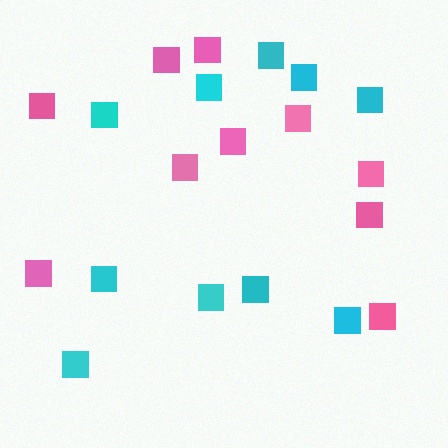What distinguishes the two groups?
There are 2 groups: one group of pink squares (10) and one group of cyan squares (10).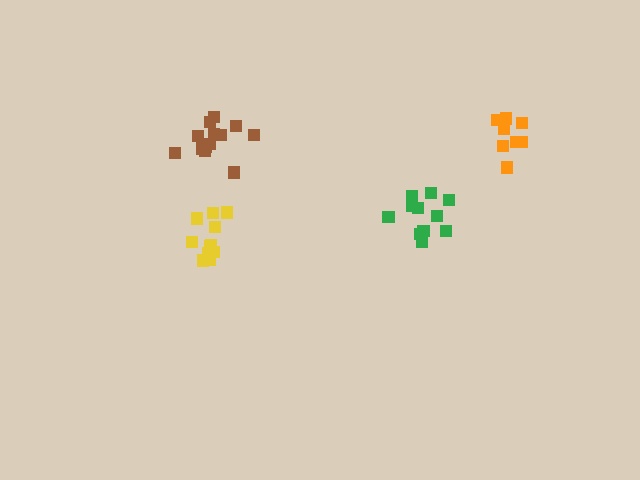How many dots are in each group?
Group 1: 8 dots, Group 2: 11 dots, Group 3: 13 dots, Group 4: 11 dots (43 total).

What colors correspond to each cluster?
The clusters are colored: orange, yellow, brown, green.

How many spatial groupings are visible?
There are 4 spatial groupings.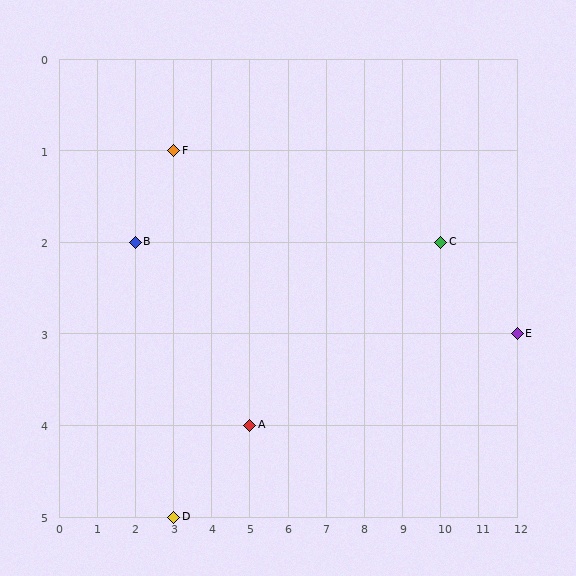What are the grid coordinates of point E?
Point E is at grid coordinates (12, 3).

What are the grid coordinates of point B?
Point B is at grid coordinates (2, 2).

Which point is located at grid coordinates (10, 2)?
Point C is at (10, 2).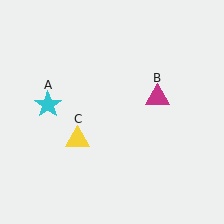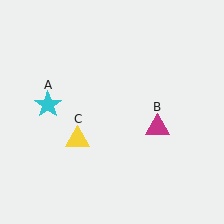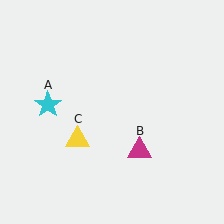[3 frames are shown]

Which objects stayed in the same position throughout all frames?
Cyan star (object A) and yellow triangle (object C) remained stationary.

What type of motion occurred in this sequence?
The magenta triangle (object B) rotated clockwise around the center of the scene.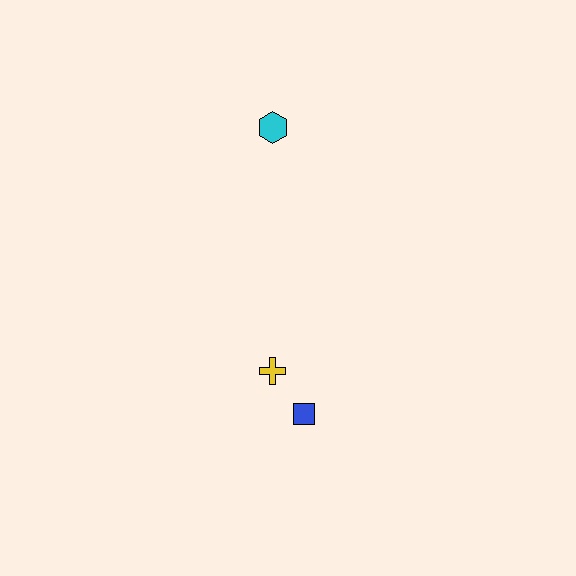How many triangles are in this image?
There are no triangles.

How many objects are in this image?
There are 3 objects.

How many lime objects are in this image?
There are no lime objects.